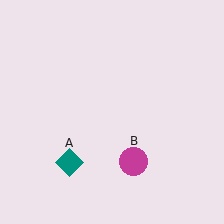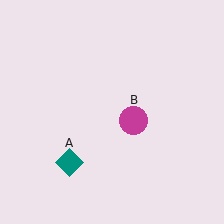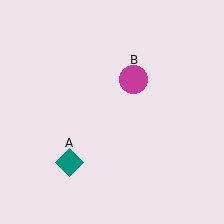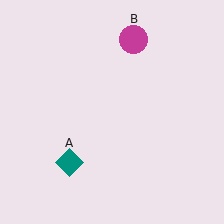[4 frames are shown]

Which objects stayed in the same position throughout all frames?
Teal diamond (object A) remained stationary.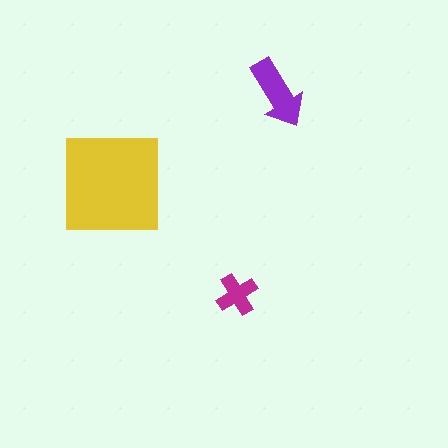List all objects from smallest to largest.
The magenta cross, the purple arrow, the yellow square.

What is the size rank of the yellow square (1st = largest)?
1st.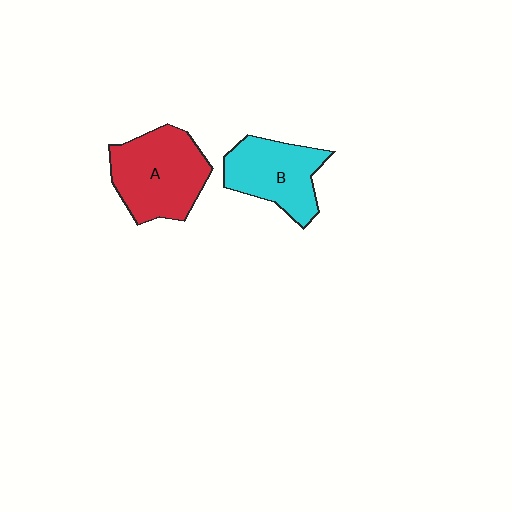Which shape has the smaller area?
Shape B (cyan).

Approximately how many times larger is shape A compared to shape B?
Approximately 1.2 times.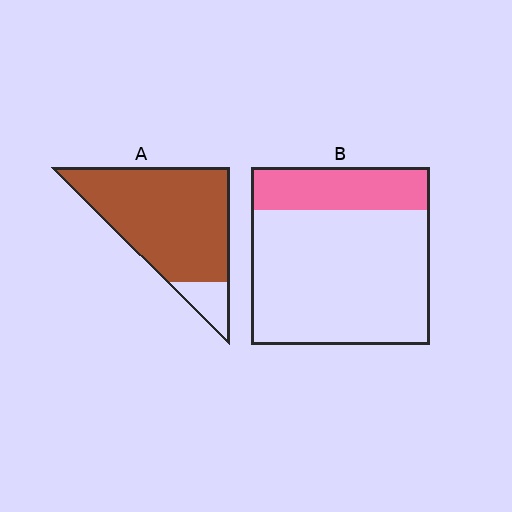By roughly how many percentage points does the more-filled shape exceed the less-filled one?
By roughly 65 percentage points (A over B).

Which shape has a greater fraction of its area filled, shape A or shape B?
Shape A.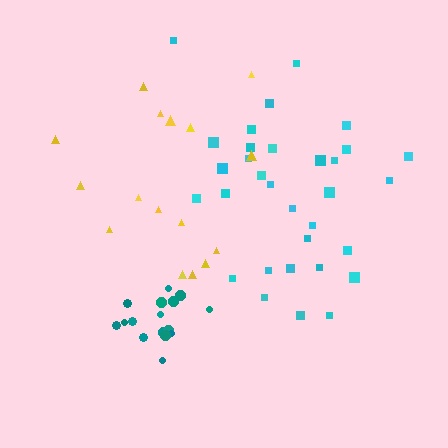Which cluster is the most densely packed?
Teal.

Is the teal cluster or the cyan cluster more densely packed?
Teal.